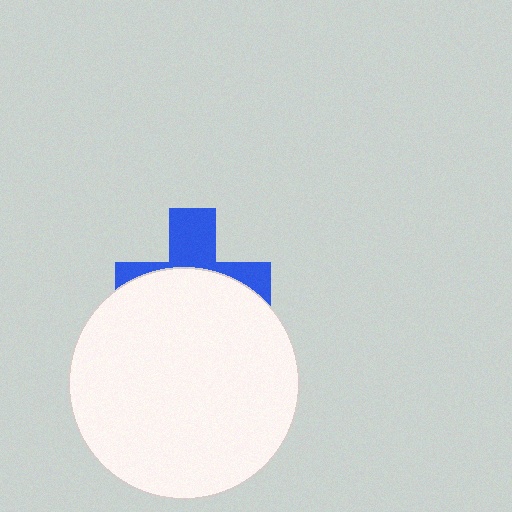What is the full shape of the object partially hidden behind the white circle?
The partially hidden object is a blue cross.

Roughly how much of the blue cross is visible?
A small part of it is visible (roughly 39%).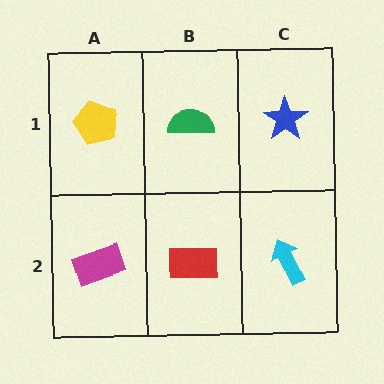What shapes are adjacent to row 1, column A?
A magenta rectangle (row 2, column A), a green semicircle (row 1, column B).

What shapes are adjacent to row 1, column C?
A cyan arrow (row 2, column C), a green semicircle (row 1, column B).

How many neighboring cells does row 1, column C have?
2.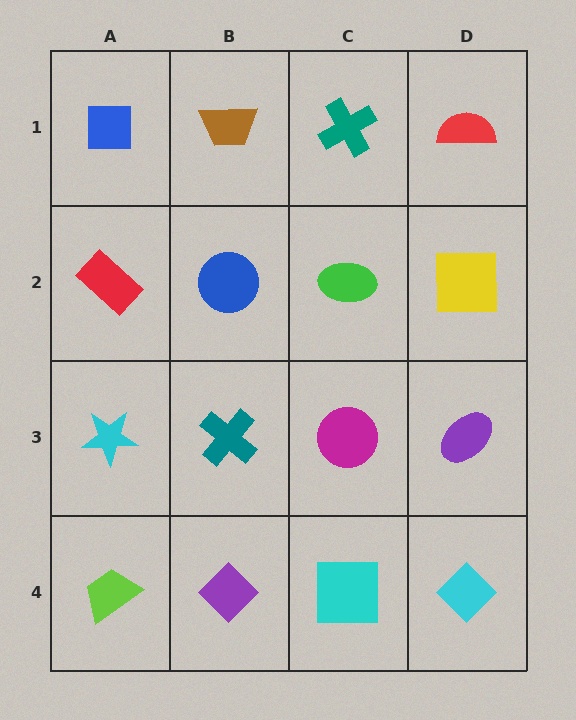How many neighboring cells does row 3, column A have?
3.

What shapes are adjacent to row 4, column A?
A cyan star (row 3, column A), a purple diamond (row 4, column B).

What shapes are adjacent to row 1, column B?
A blue circle (row 2, column B), a blue square (row 1, column A), a teal cross (row 1, column C).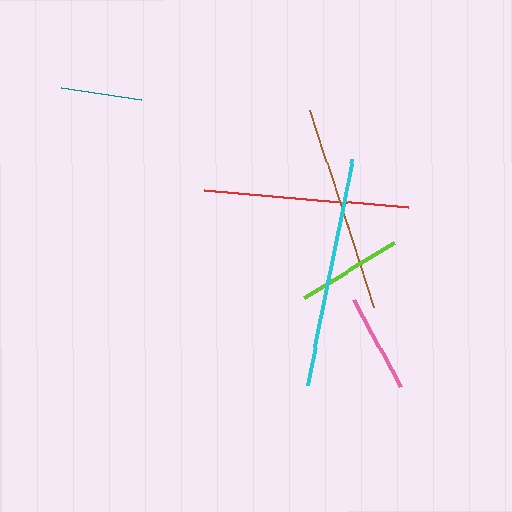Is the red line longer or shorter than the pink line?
The red line is longer than the pink line.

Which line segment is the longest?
The cyan line is the longest at approximately 230 pixels.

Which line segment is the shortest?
The teal line is the shortest at approximately 81 pixels.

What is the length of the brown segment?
The brown segment is approximately 207 pixels long.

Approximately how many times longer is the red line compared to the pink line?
The red line is approximately 2.1 times the length of the pink line.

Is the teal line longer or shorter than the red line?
The red line is longer than the teal line.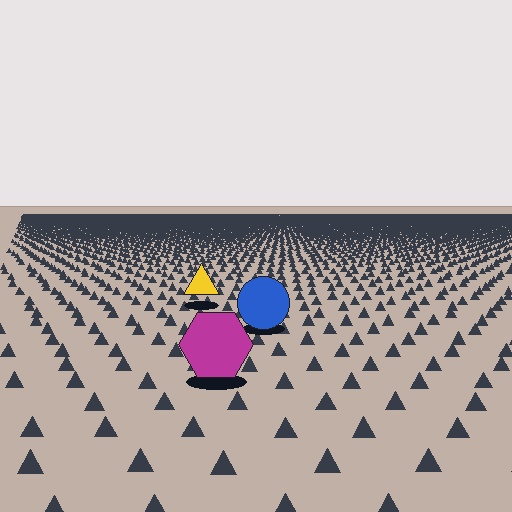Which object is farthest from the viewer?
The yellow triangle is farthest from the viewer. It appears smaller and the ground texture around it is denser.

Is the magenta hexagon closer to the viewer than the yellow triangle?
Yes. The magenta hexagon is closer — you can tell from the texture gradient: the ground texture is coarser near it.